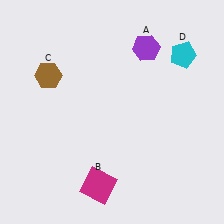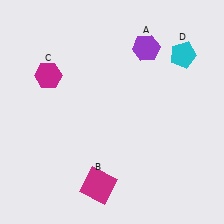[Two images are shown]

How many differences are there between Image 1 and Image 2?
There is 1 difference between the two images.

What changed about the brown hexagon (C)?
In Image 1, C is brown. In Image 2, it changed to magenta.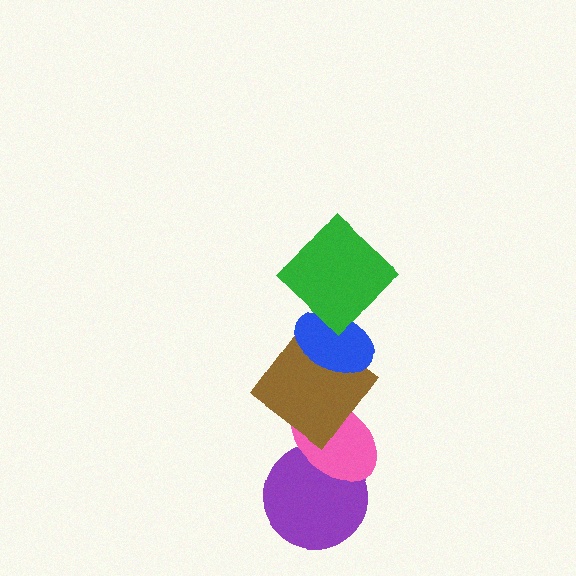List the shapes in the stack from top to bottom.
From top to bottom: the green diamond, the blue ellipse, the brown diamond, the pink ellipse, the purple circle.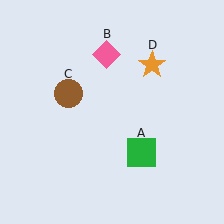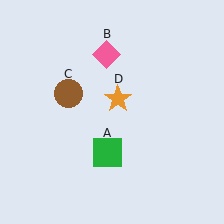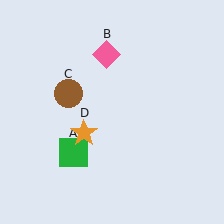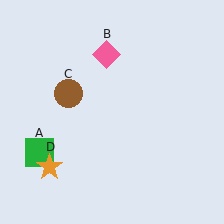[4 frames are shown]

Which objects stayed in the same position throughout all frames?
Pink diamond (object B) and brown circle (object C) remained stationary.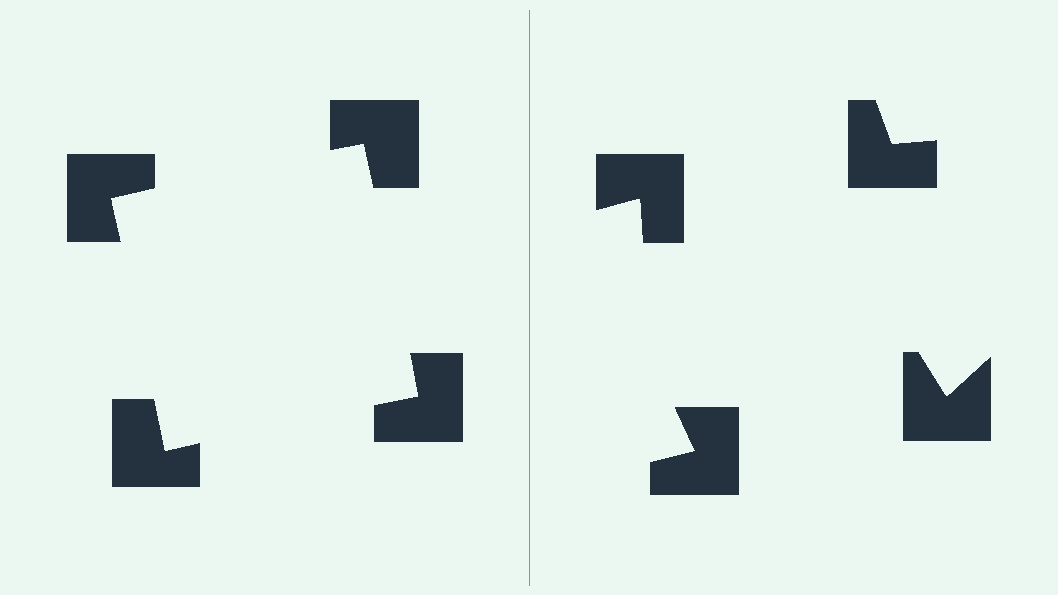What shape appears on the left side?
An illusory square.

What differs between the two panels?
The notched squares are positioned identically on both sides; only the wedge orientations differ. On the left they align to a square; on the right they are misaligned.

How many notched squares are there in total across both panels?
8 — 4 on each side.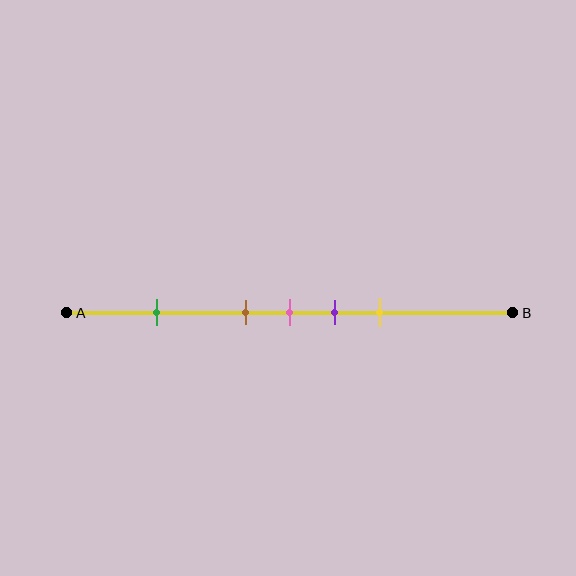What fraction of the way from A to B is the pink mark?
The pink mark is approximately 50% (0.5) of the way from A to B.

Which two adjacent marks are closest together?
The brown and pink marks are the closest adjacent pair.